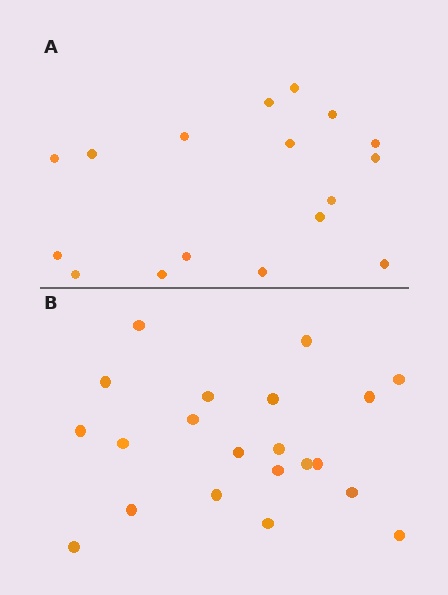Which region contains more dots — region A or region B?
Region B (the bottom region) has more dots.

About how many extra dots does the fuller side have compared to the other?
Region B has about 4 more dots than region A.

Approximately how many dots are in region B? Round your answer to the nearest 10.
About 20 dots. (The exact count is 21, which rounds to 20.)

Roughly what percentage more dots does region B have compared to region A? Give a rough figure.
About 25% more.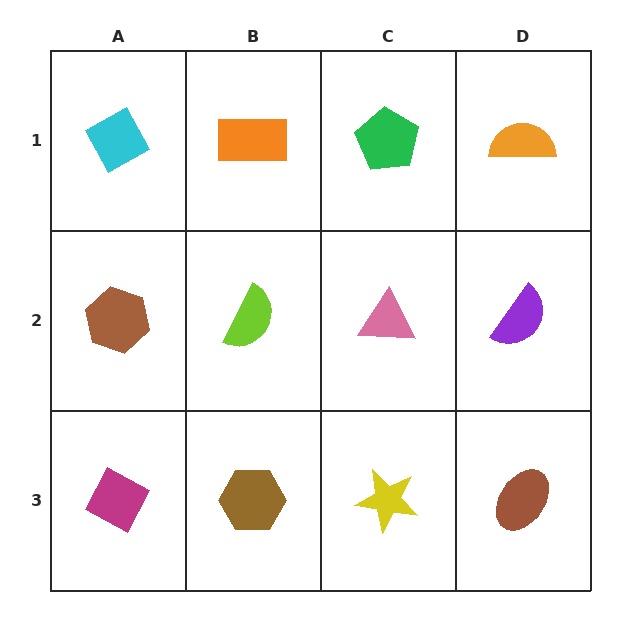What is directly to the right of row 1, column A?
An orange rectangle.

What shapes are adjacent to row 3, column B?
A lime semicircle (row 2, column B), a magenta diamond (row 3, column A), a yellow star (row 3, column C).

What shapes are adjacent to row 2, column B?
An orange rectangle (row 1, column B), a brown hexagon (row 3, column B), a brown hexagon (row 2, column A), a pink triangle (row 2, column C).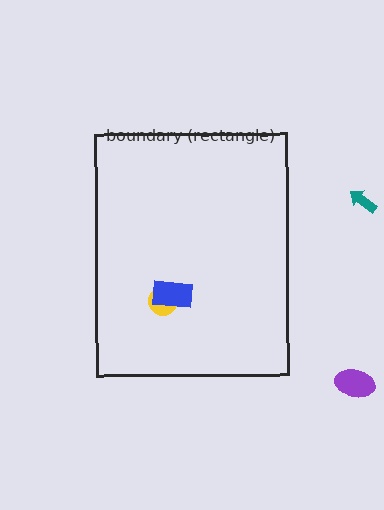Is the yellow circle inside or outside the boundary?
Inside.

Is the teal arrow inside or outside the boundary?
Outside.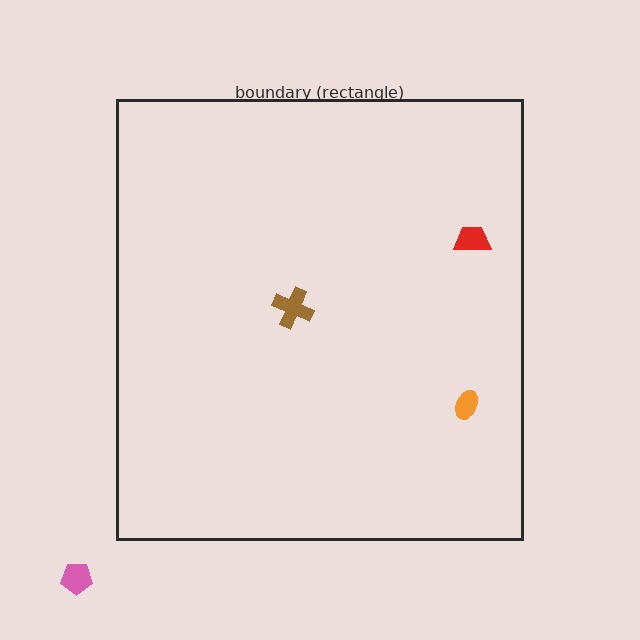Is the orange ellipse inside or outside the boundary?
Inside.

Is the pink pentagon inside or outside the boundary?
Outside.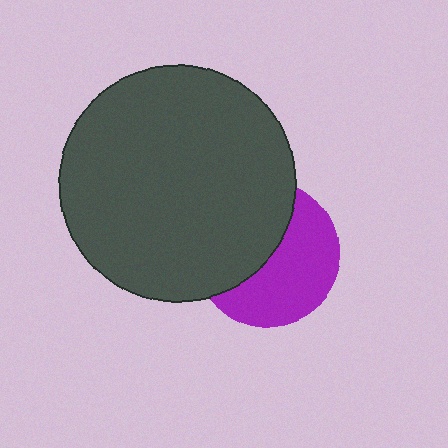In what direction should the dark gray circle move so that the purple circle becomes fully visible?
The dark gray circle should move toward the upper-left. That is the shortest direction to clear the overlap and leave the purple circle fully visible.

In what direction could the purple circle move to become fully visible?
The purple circle could move toward the lower-right. That would shift it out from behind the dark gray circle entirely.